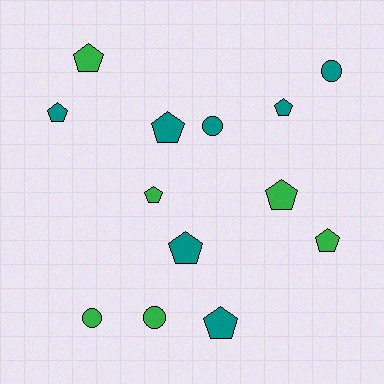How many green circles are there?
There are 2 green circles.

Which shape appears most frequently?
Pentagon, with 9 objects.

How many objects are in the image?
There are 13 objects.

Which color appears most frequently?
Teal, with 7 objects.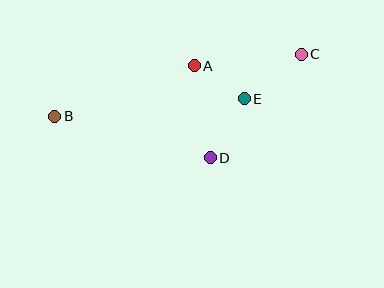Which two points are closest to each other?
Points A and E are closest to each other.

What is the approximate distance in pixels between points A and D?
The distance between A and D is approximately 93 pixels.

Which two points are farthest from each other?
Points B and C are farthest from each other.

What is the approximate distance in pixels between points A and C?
The distance between A and C is approximately 107 pixels.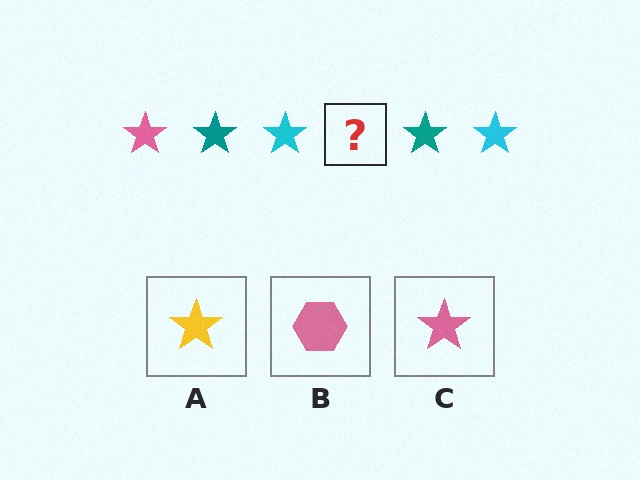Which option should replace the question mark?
Option C.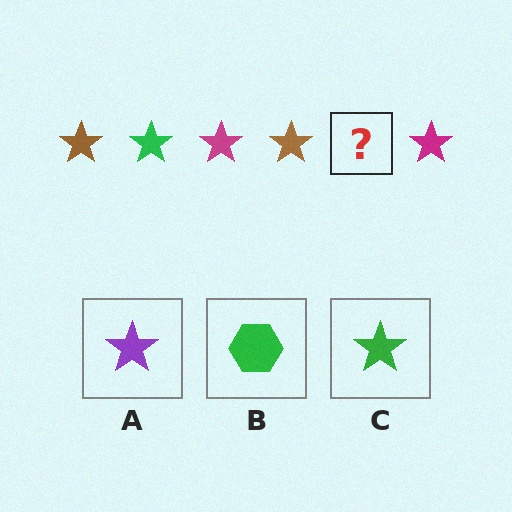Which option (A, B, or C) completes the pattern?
C.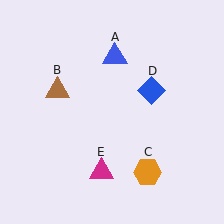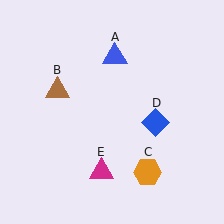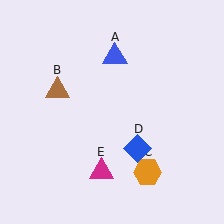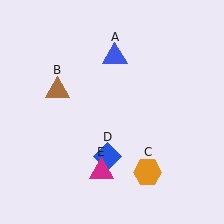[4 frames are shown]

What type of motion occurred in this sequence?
The blue diamond (object D) rotated clockwise around the center of the scene.